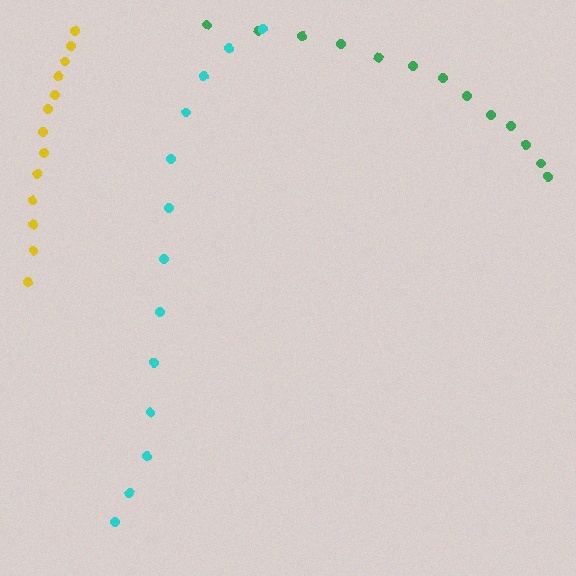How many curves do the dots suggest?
There are 3 distinct paths.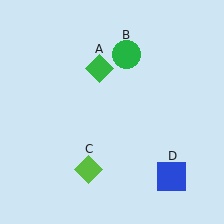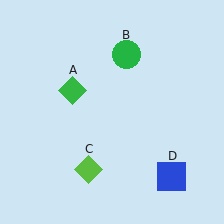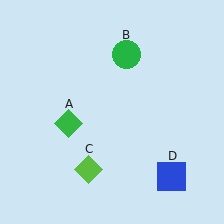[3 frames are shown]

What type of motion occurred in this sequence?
The green diamond (object A) rotated counterclockwise around the center of the scene.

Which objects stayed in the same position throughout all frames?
Green circle (object B) and lime diamond (object C) and blue square (object D) remained stationary.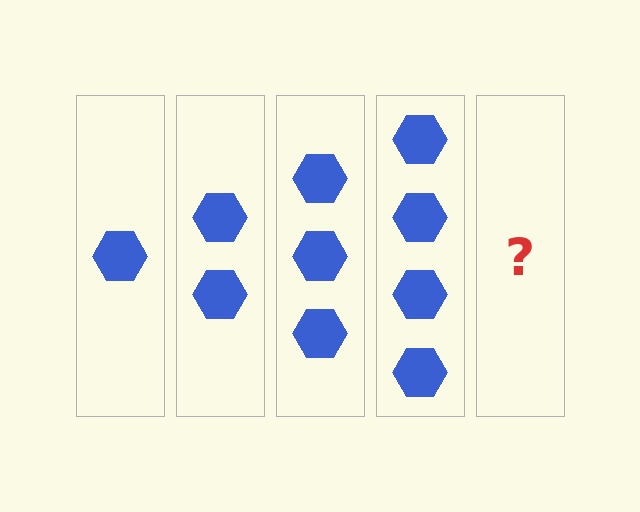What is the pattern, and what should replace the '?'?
The pattern is that each step adds one more hexagon. The '?' should be 5 hexagons.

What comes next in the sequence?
The next element should be 5 hexagons.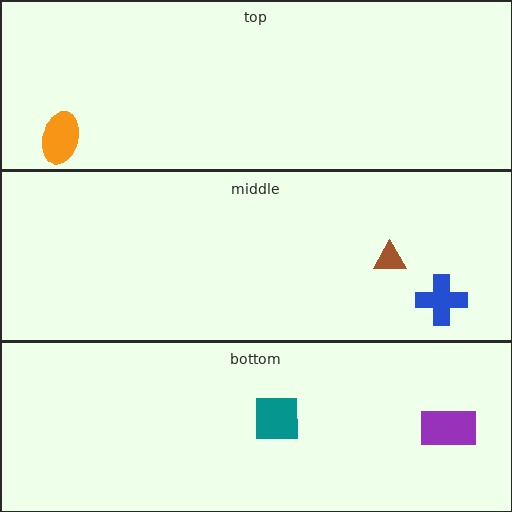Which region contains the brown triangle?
The middle region.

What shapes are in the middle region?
The brown triangle, the blue cross.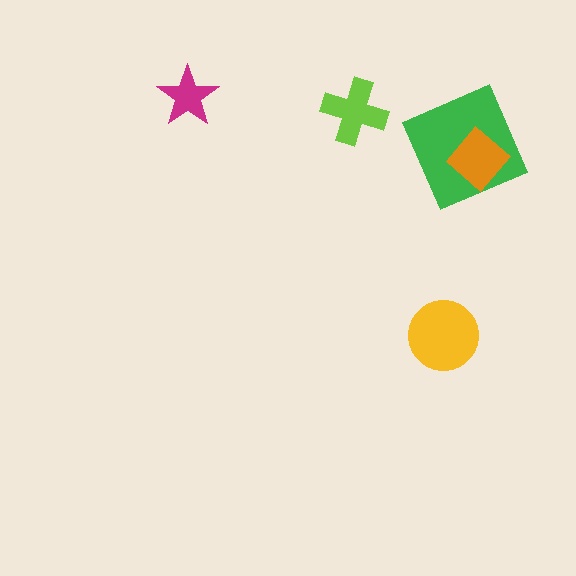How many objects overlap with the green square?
1 object overlaps with the green square.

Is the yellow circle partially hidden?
No, no other shape covers it.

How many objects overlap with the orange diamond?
1 object overlaps with the orange diamond.